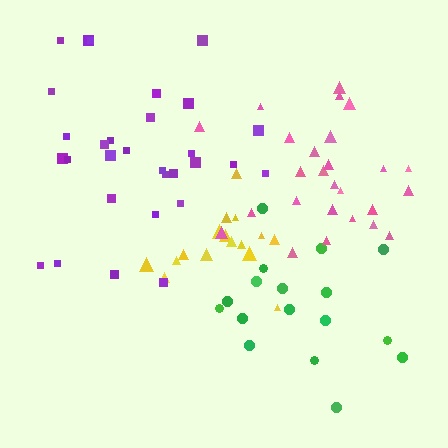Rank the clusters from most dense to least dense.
yellow, pink, purple, green.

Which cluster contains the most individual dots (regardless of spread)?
Purple (30).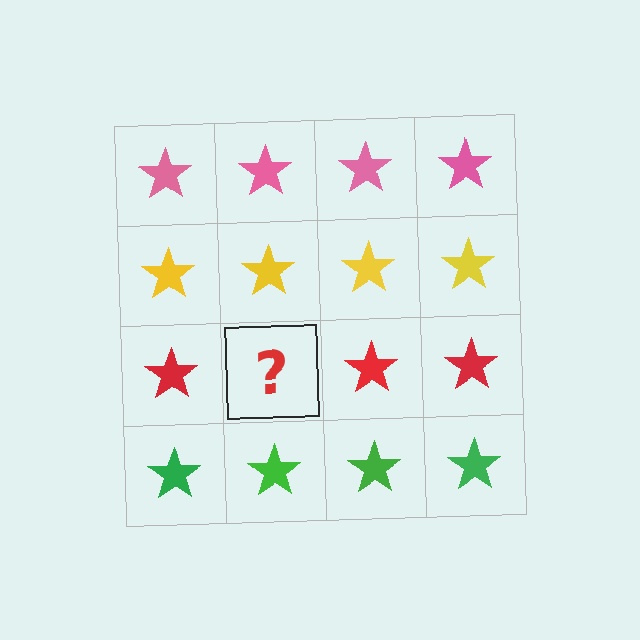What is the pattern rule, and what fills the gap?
The rule is that each row has a consistent color. The gap should be filled with a red star.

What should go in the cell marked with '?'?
The missing cell should contain a red star.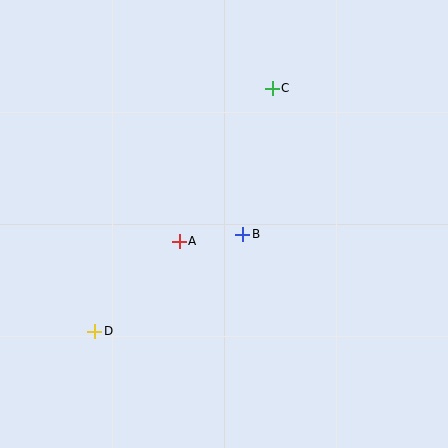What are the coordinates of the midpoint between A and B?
The midpoint between A and B is at (211, 238).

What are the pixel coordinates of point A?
Point A is at (179, 241).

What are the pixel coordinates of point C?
Point C is at (272, 88).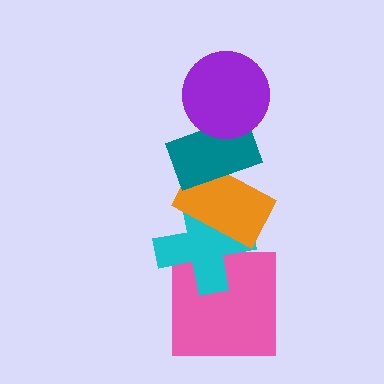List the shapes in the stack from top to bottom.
From top to bottom: the purple circle, the teal rectangle, the orange rectangle, the cyan cross, the pink square.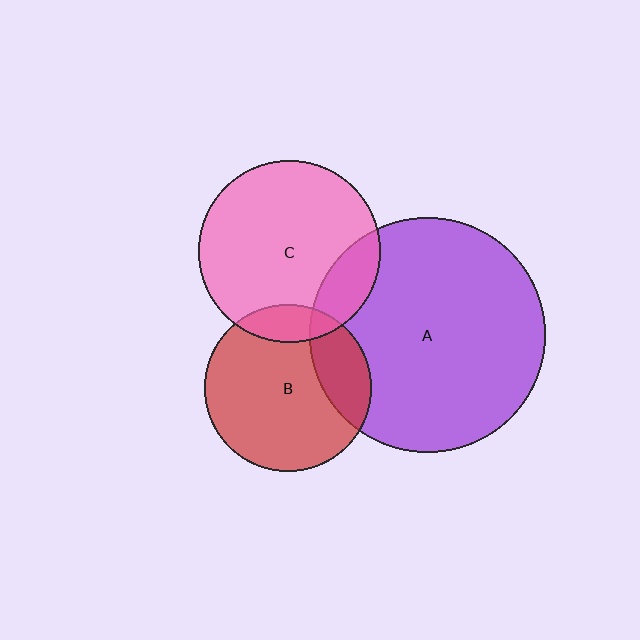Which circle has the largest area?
Circle A (purple).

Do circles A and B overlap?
Yes.